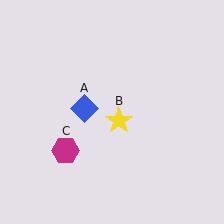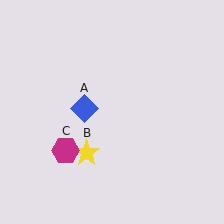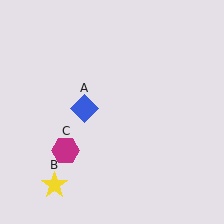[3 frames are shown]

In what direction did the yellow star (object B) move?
The yellow star (object B) moved down and to the left.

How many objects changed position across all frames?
1 object changed position: yellow star (object B).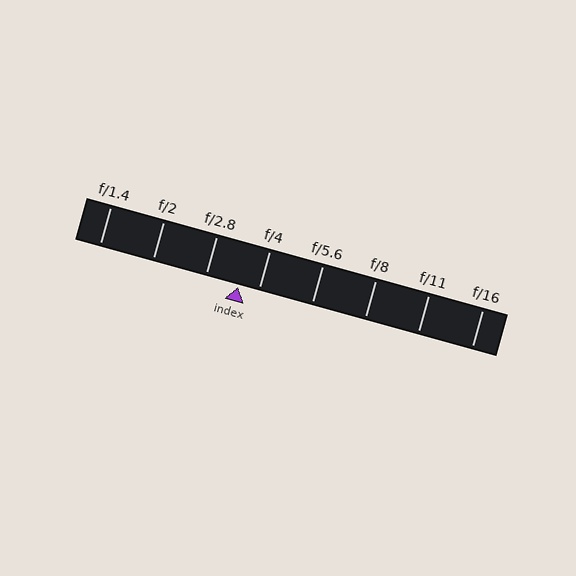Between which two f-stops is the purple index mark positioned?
The index mark is between f/2.8 and f/4.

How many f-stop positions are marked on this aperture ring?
There are 8 f-stop positions marked.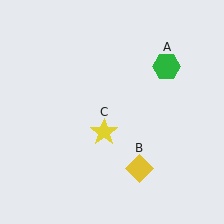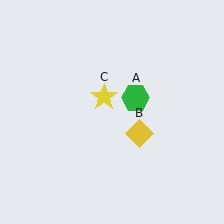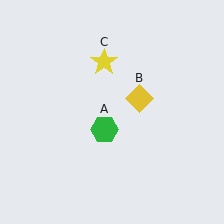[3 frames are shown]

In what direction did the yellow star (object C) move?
The yellow star (object C) moved up.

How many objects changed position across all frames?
3 objects changed position: green hexagon (object A), yellow diamond (object B), yellow star (object C).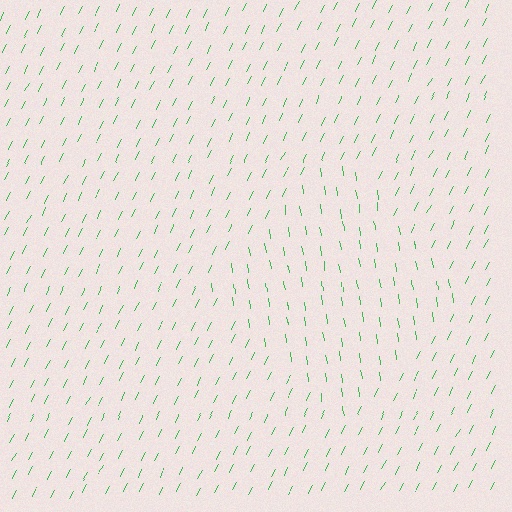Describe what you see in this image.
The image is filled with small green line segments. A diamond region in the image has lines oriented differently from the surrounding lines, creating a visible texture boundary.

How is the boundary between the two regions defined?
The boundary is defined purely by a change in line orientation (approximately 35 degrees difference). All lines are the same color and thickness.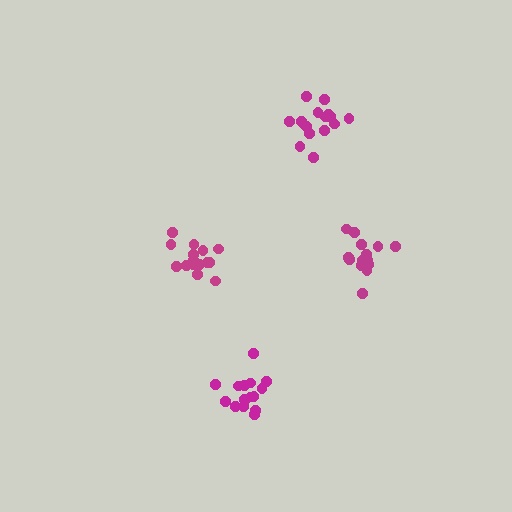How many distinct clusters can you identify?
There are 4 distinct clusters.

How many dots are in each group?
Group 1: 16 dots, Group 2: 14 dots, Group 3: 16 dots, Group 4: 15 dots (61 total).